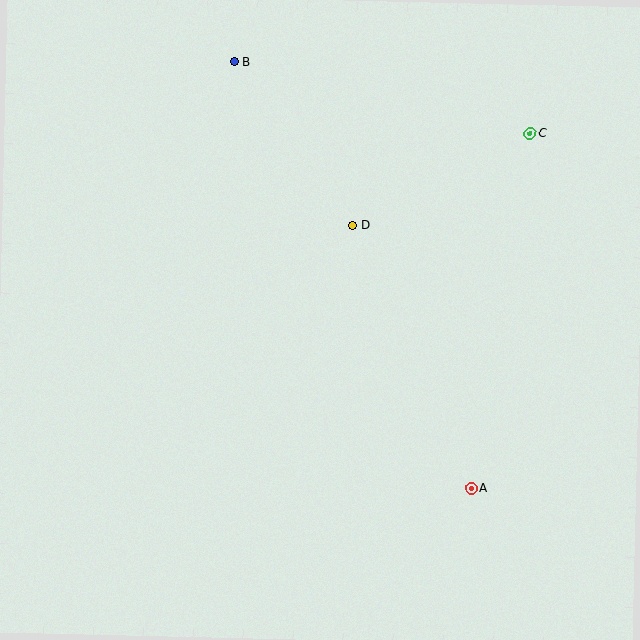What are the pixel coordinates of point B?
Point B is at (234, 62).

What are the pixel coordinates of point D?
Point D is at (353, 225).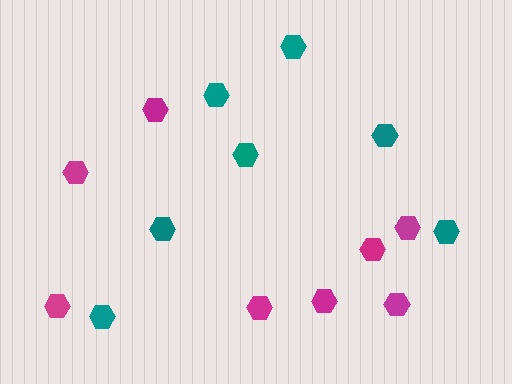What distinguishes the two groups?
There are 2 groups: one group of magenta hexagons (8) and one group of teal hexagons (7).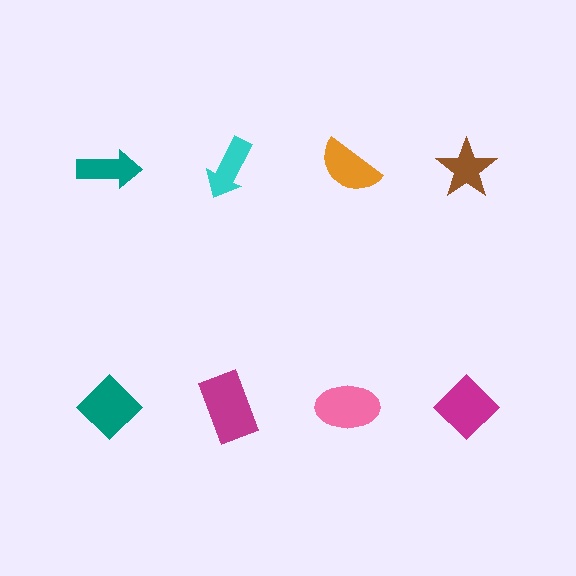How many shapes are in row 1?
4 shapes.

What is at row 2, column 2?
A magenta rectangle.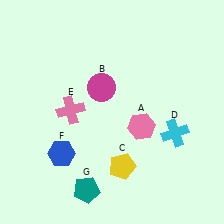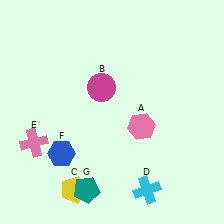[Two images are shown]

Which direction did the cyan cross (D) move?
The cyan cross (D) moved down.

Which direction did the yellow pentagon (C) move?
The yellow pentagon (C) moved left.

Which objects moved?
The objects that moved are: the yellow pentagon (C), the cyan cross (D), the pink cross (E).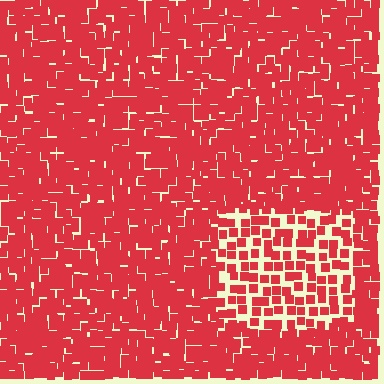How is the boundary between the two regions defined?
The boundary is defined by a change in element density (approximately 2.0x ratio). All elements are the same color, size, and shape.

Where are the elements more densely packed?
The elements are more densely packed outside the rectangle boundary.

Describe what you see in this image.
The image contains small red elements arranged at two different densities. A rectangle-shaped region is visible where the elements are less densely packed than the surrounding area.